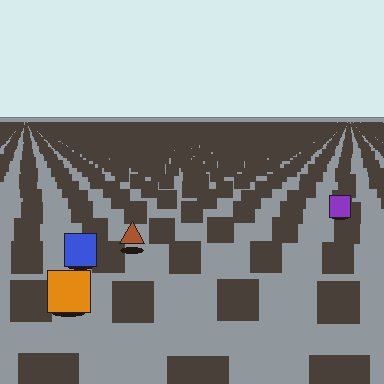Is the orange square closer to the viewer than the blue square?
Yes. The orange square is closer — you can tell from the texture gradient: the ground texture is coarser near it.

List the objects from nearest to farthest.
From nearest to farthest: the orange square, the blue square, the brown triangle, the purple square.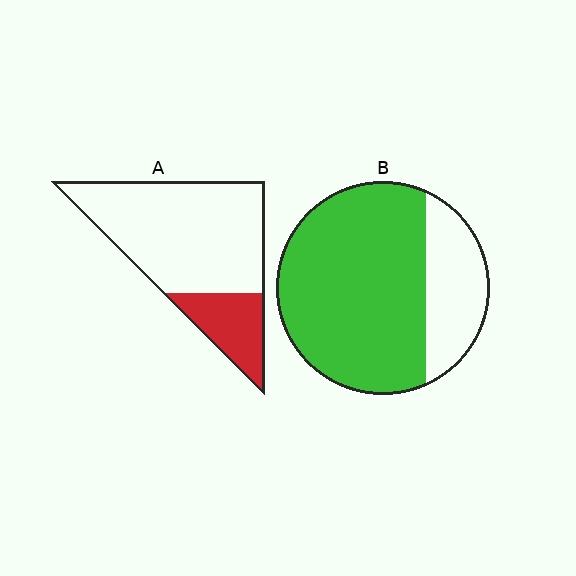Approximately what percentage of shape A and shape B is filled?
A is approximately 25% and B is approximately 75%.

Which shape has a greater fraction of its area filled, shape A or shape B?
Shape B.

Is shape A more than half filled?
No.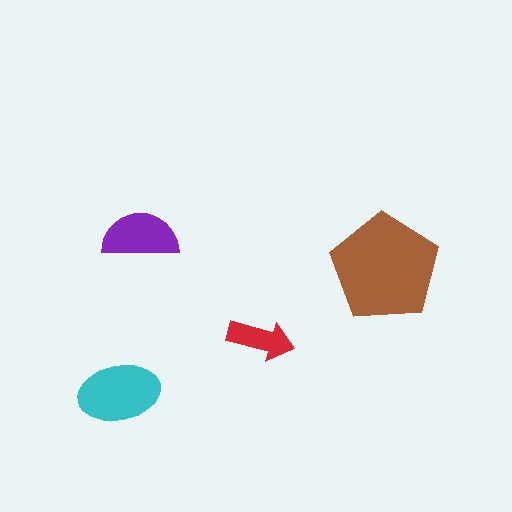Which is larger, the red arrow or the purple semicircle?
The purple semicircle.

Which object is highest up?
The purple semicircle is topmost.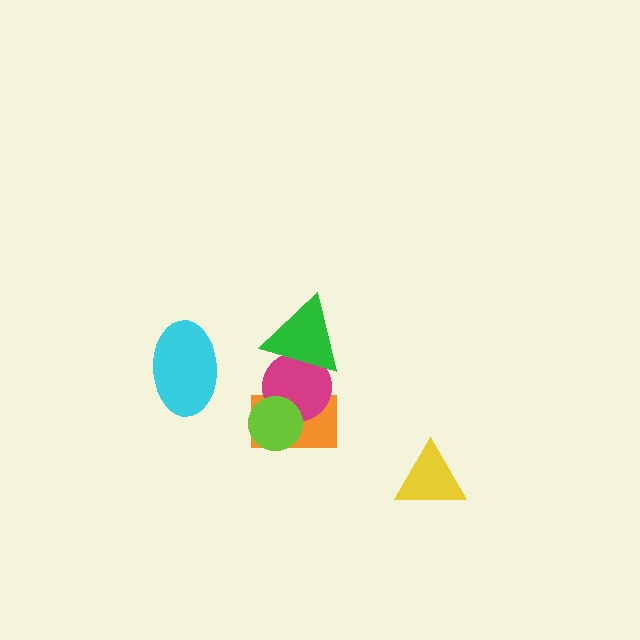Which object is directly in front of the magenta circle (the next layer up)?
The green triangle is directly in front of the magenta circle.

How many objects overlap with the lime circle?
2 objects overlap with the lime circle.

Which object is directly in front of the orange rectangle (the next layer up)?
The magenta circle is directly in front of the orange rectangle.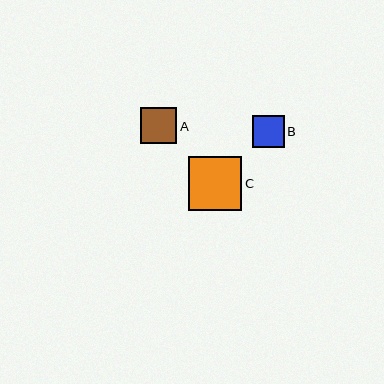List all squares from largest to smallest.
From largest to smallest: C, A, B.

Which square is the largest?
Square C is the largest with a size of approximately 54 pixels.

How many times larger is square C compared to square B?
Square C is approximately 1.7 times the size of square B.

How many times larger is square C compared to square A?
Square C is approximately 1.5 times the size of square A.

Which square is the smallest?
Square B is the smallest with a size of approximately 32 pixels.